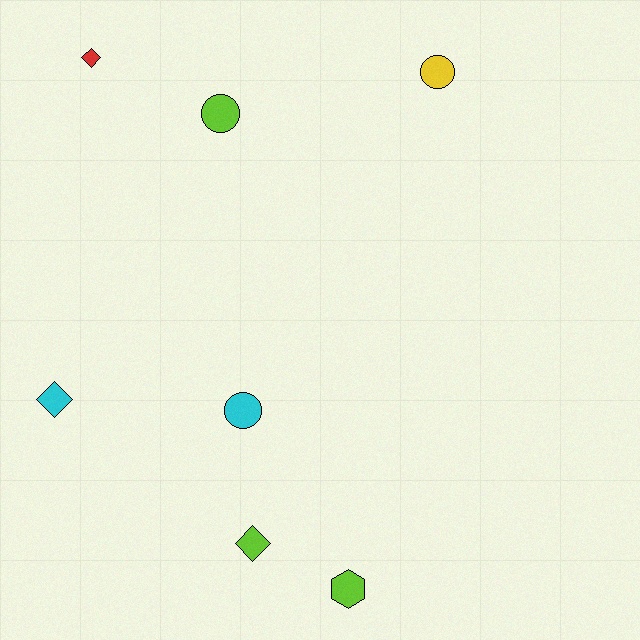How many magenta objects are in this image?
There are no magenta objects.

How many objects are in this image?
There are 7 objects.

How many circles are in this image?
There are 3 circles.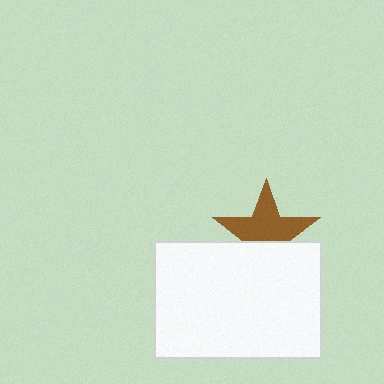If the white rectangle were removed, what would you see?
You would see the complete brown star.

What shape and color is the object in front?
The object in front is a white rectangle.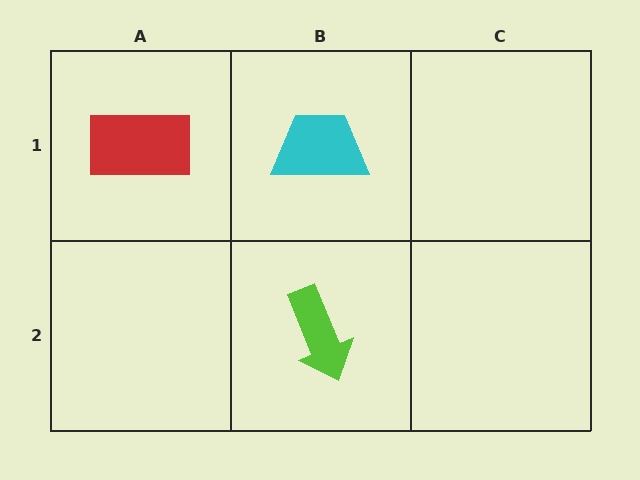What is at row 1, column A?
A red rectangle.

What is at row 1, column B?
A cyan trapezoid.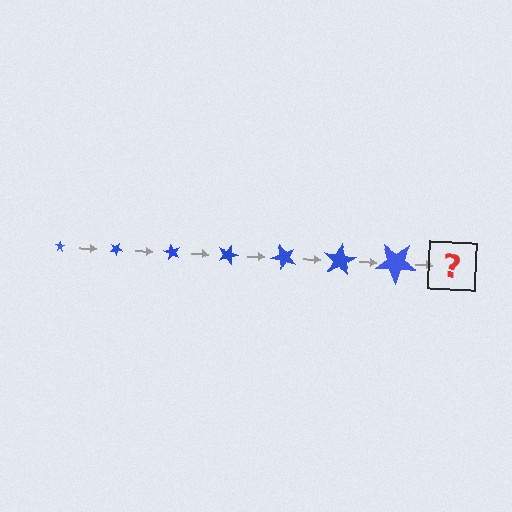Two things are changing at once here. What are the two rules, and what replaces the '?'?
The two rules are that the star grows larger each step and it rotates 30 degrees each step. The '?' should be a star, larger than the previous one and rotated 210 degrees from the start.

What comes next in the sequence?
The next element should be a star, larger than the previous one and rotated 210 degrees from the start.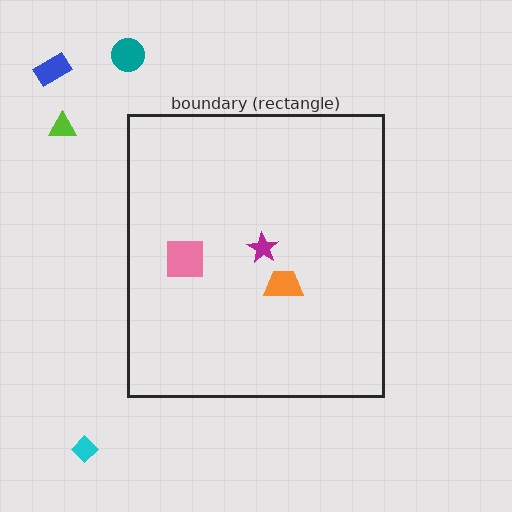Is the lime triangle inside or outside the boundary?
Outside.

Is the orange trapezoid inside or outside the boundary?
Inside.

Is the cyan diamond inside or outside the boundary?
Outside.